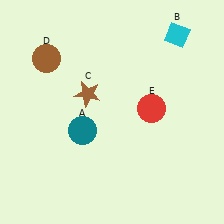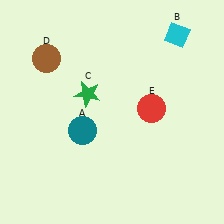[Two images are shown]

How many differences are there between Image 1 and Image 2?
There is 1 difference between the two images.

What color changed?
The star (C) changed from brown in Image 1 to green in Image 2.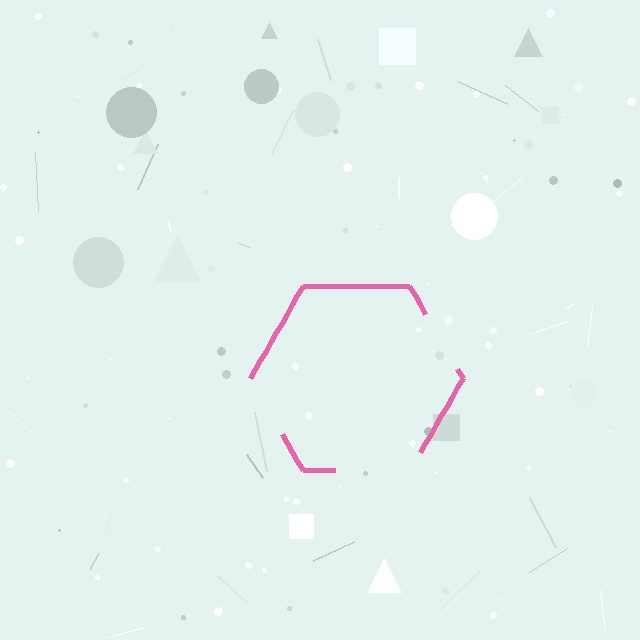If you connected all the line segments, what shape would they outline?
They would outline a hexagon.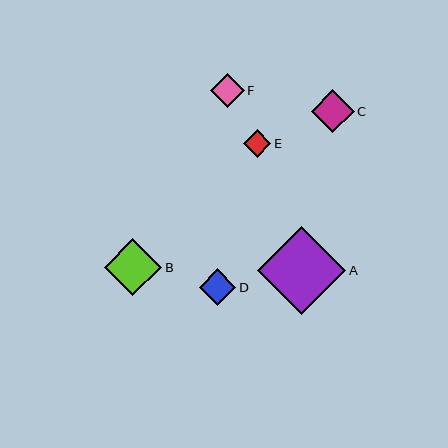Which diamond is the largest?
Diamond A is the largest with a size of approximately 88 pixels.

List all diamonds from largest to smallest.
From largest to smallest: A, B, C, D, F, E.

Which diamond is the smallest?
Diamond E is the smallest with a size of approximately 27 pixels.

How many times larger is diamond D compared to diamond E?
Diamond D is approximately 1.3 times the size of diamond E.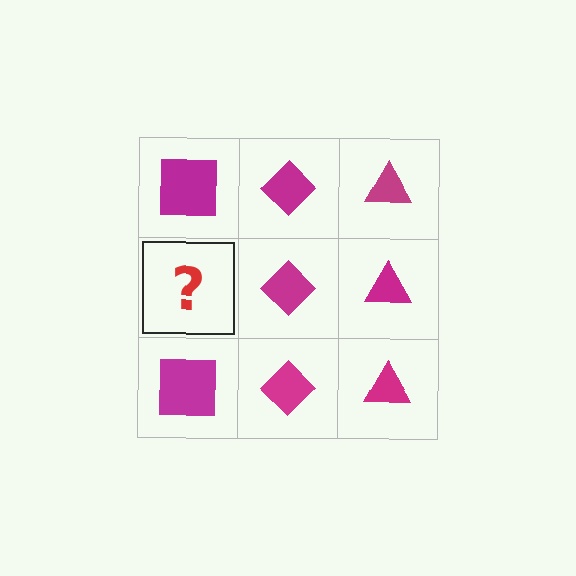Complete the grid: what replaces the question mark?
The question mark should be replaced with a magenta square.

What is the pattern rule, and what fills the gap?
The rule is that each column has a consistent shape. The gap should be filled with a magenta square.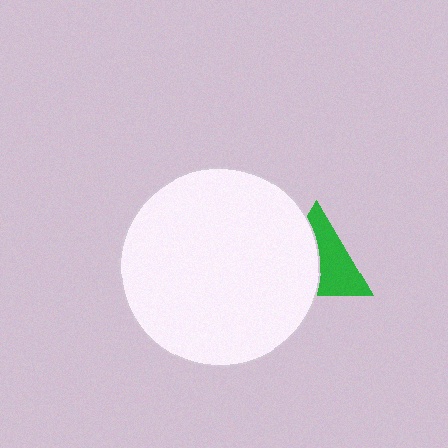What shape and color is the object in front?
The object in front is a white circle.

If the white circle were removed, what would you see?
You would see the complete green triangle.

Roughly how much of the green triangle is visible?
About half of it is visible (roughly 52%).